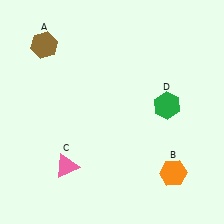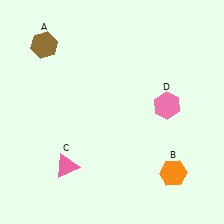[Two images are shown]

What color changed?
The hexagon (D) changed from green in Image 1 to pink in Image 2.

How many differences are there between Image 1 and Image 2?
There is 1 difference between the two images.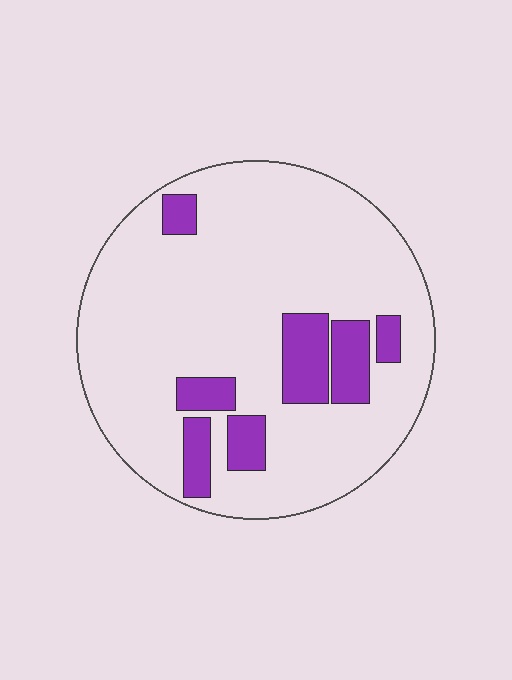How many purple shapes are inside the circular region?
7.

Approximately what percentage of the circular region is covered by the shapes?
Approximately 15%.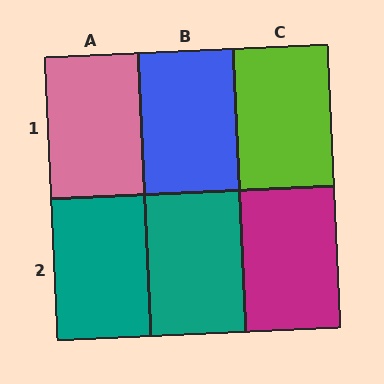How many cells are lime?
1 cell is lime.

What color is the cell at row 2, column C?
Magenta.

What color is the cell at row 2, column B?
Teal.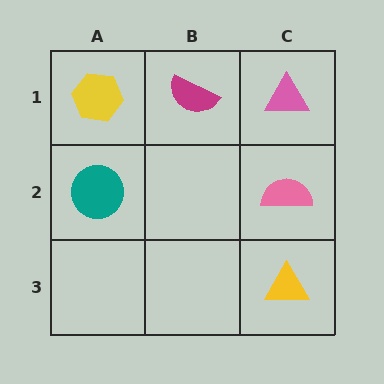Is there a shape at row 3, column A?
No, that cell is empty.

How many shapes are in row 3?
1 shape.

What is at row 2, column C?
A pink semicircle.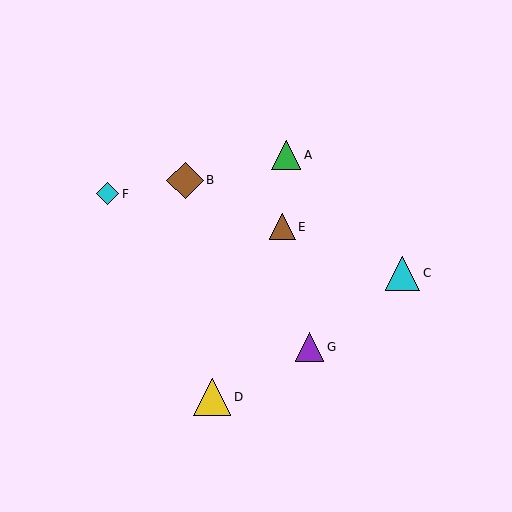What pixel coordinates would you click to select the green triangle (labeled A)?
Click at (286, 155) to select the green triangle A.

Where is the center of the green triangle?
The center of the green triangle is at (286, 155).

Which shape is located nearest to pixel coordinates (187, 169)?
The brown diamond (labeled B) at (185, 180) is nearest to that location.